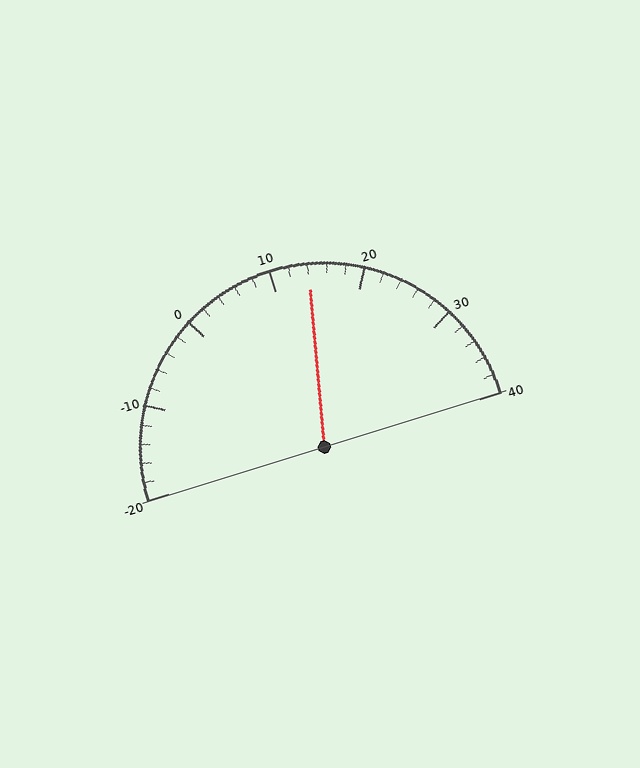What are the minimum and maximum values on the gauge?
The gauge ranges from -20 to 40.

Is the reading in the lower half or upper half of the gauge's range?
The reading is in the upper half of the range (-20 to 40).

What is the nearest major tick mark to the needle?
The nearest major tick mark is 10.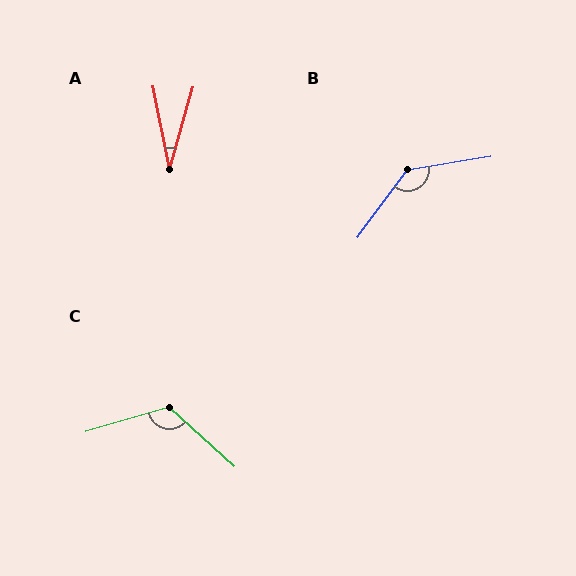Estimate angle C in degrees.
Approximately 122 degrees.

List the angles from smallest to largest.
A (27°), C (122°), B (136°).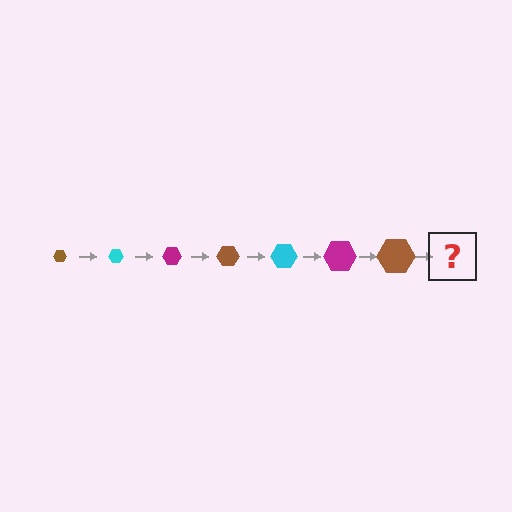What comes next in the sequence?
The next element should be a cyan hexagon, larger than the previous one.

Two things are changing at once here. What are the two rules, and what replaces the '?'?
The two rules are that the hexagon grows larger each step and the color cycles through brown, cyan, and magenta. The '?' should be a cyan hexagon, larger than the previous one.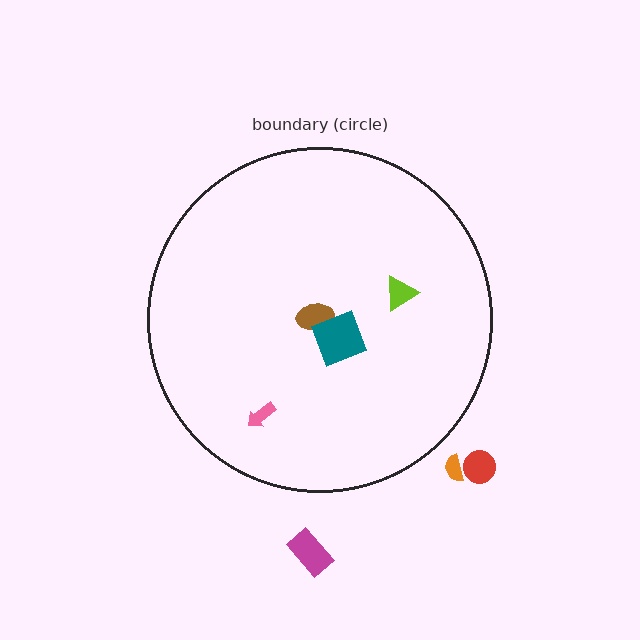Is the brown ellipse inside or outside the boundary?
Inside.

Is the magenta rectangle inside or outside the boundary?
Outside.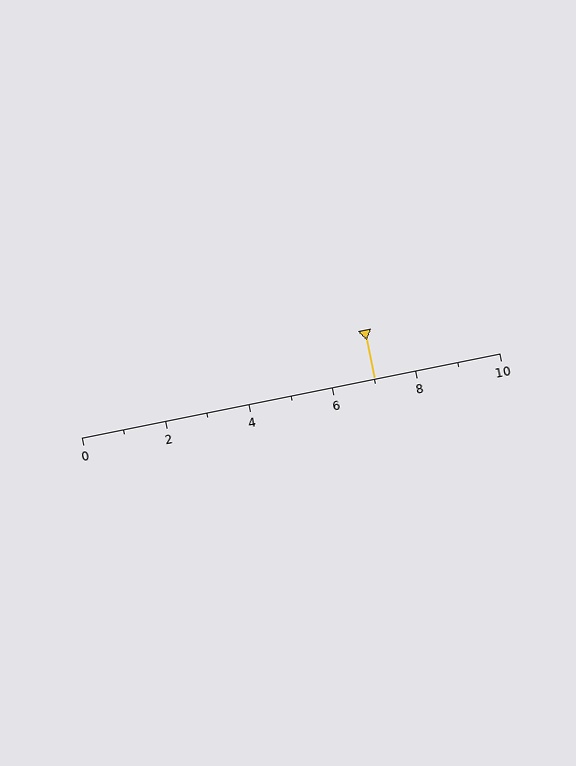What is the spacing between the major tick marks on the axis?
The major ticks are spaced 2 apart.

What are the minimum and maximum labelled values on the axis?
The axis runs from 0 to 10.